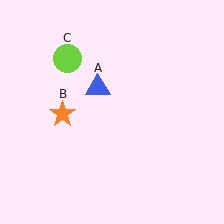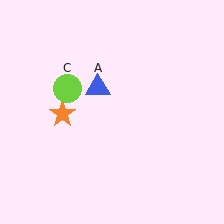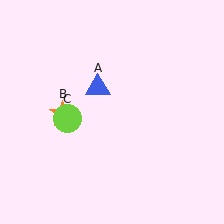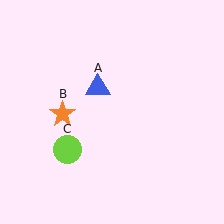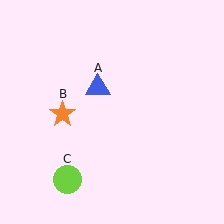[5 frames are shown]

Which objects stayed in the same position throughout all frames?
Blue triangle (object A) and orange star (object B) remained stationary.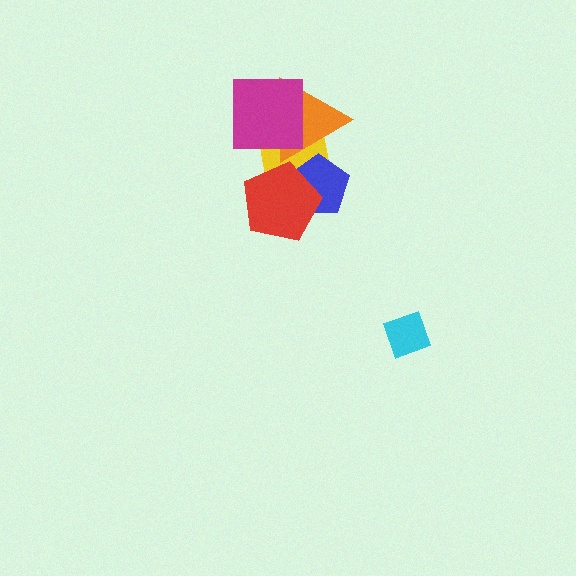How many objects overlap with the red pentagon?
2 objects overlap with the red pentagon.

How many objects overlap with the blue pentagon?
3 objects overlap with the blue pentagon.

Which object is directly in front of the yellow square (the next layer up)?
The orange triangle is directly in front of the yellow square.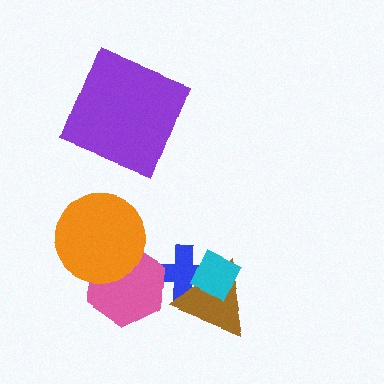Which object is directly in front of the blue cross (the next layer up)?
The brown triangle is directly in front of the blue cross.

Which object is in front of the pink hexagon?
The orange circle is in front of the pink hexagon.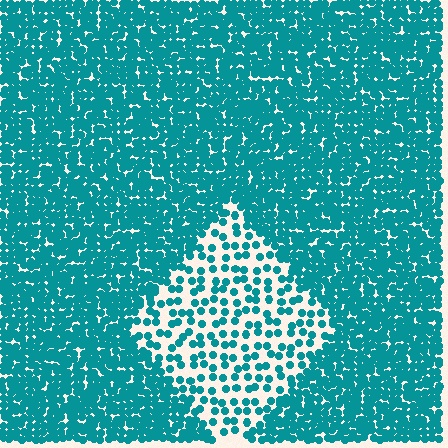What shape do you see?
I see a diamond.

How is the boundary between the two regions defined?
The boundary is defined by a change in element density (approximately 2.8x ratio). All elements are the same color, size, and shape.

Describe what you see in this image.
The image contains small teal elements arranged at two different densities. A diamond-shaped region is visible where the elements are less densely packed than the surrounding area.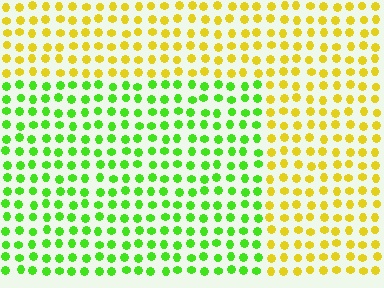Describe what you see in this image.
The image is filled with small yellow elements in a uniform arrangement. A rectangle-shaped region is visible where the elements are tinted to a slightly different hue, forming a subtle color boundary.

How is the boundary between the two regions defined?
The boundary is defined purely by a slight shift in hue (about 55 degrees). Spacing, size, and orientation are identical on both sides.